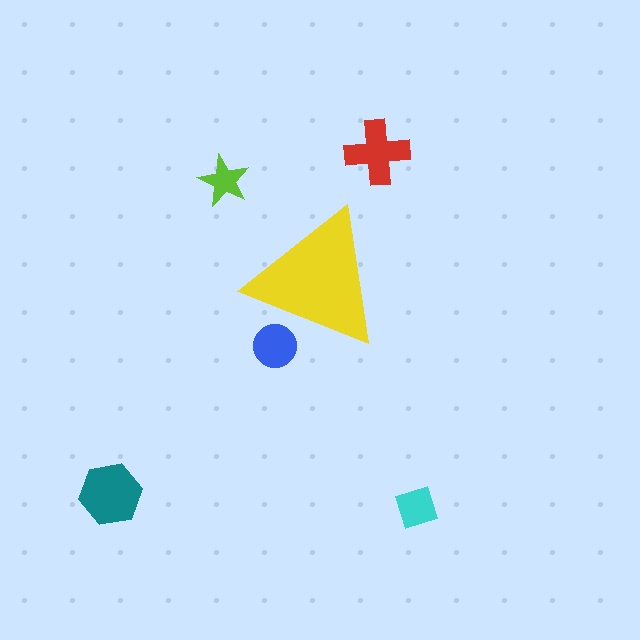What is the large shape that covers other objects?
A yellow triangle.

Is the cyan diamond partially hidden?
No, the cyan diamond is fully visible.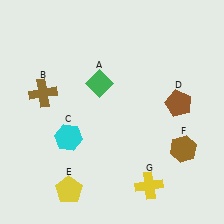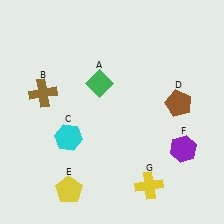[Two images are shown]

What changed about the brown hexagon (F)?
In Image 1, F is brown. In Image 2, it changed to purple.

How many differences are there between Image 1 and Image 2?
There is 1 difference between the two images.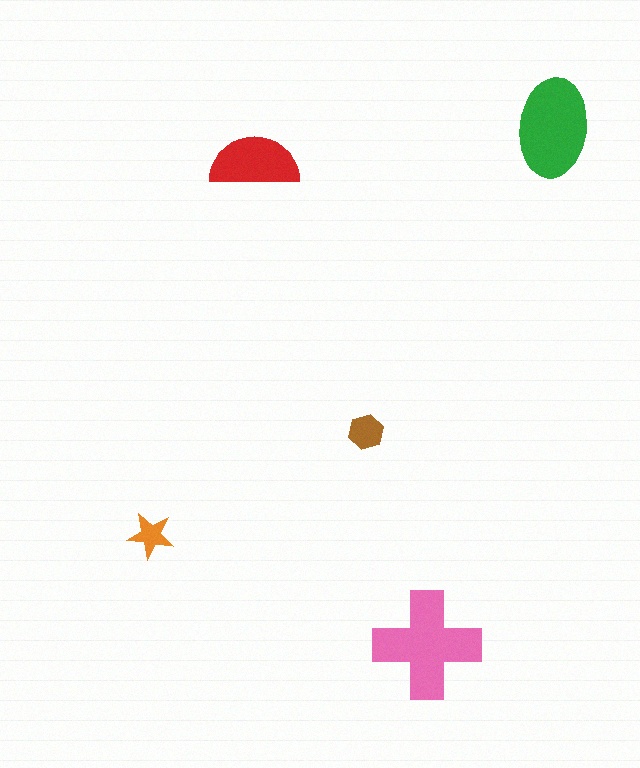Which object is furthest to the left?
The orange star is leftmost.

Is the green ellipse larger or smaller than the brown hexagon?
Larger.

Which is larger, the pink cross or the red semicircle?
The pink cross.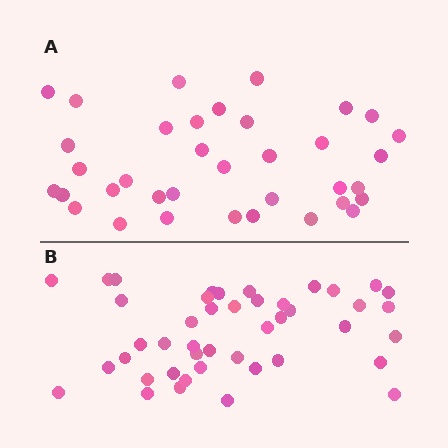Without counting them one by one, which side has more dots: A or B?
Region B (the bottom region) has more dots.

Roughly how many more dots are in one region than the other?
Region B has roughly 8 or so more dots than region A.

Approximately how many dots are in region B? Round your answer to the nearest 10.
About 40 dots. (The exact count is 44, which rounds to 40.)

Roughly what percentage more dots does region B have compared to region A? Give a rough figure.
About 20% more.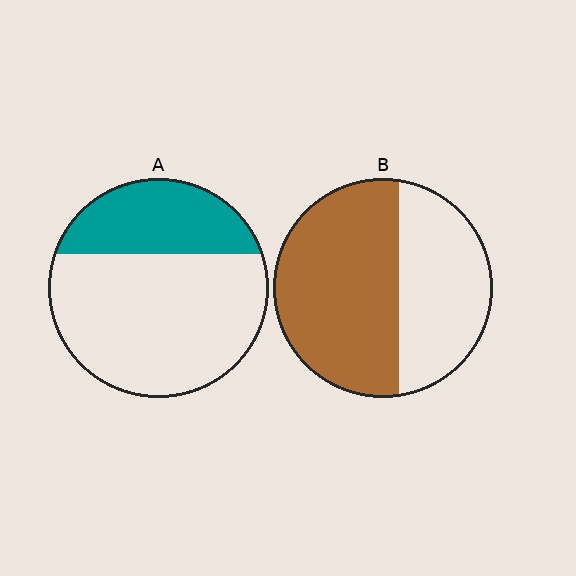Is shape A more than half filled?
No.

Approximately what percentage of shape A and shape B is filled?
A is approximately 30% and B is approximately 60%.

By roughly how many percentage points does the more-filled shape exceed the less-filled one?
By roughly 30 percentage points (B over A).